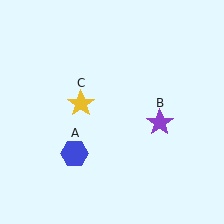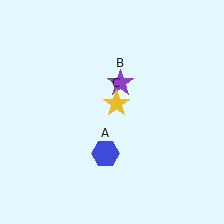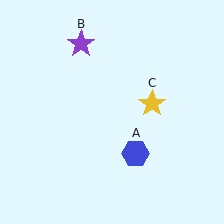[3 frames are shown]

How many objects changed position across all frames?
3 objects changed position: blue hexagon (object A), purple star (object B), yellow star (object C).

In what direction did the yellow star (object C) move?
The yellow star (object C) moved right.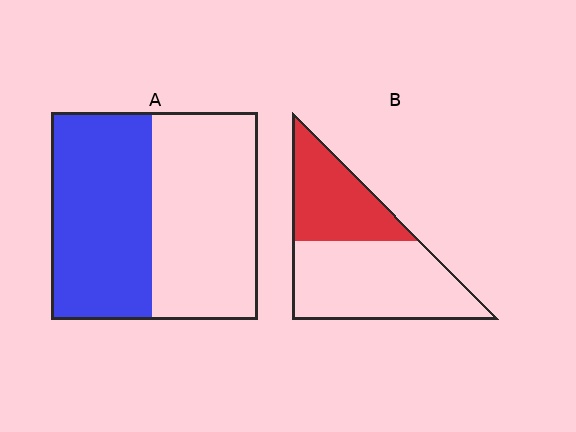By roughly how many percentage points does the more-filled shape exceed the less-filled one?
By roughly 10 percentage points (A over B).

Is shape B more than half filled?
No.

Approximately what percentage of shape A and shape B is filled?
A is approximately 50% and B is approximately 40%.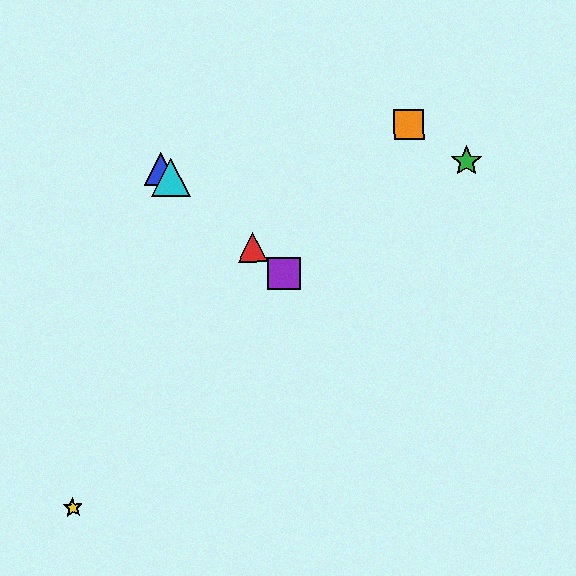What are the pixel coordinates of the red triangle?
The red triangle is at (253, 247).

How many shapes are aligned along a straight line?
4 shapes (the red triangle, the blue triangle, the purple square, the cyan triangle) are aligned along a straight line.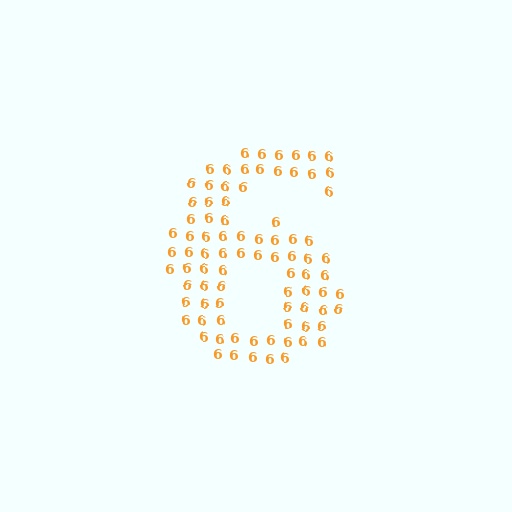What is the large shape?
The large shape is the digit 6.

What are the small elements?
The small elements are digit 6's.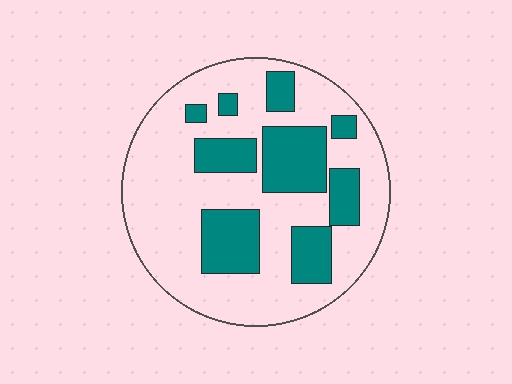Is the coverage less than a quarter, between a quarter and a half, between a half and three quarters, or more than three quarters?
Between a quarter and a half.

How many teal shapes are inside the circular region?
9.